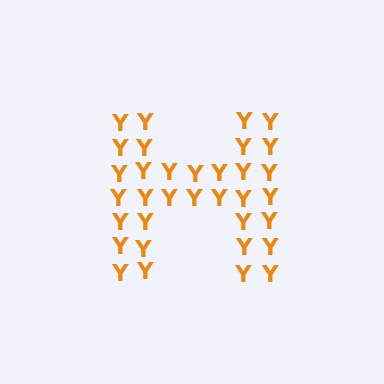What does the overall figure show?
The overall figure shows the letter H.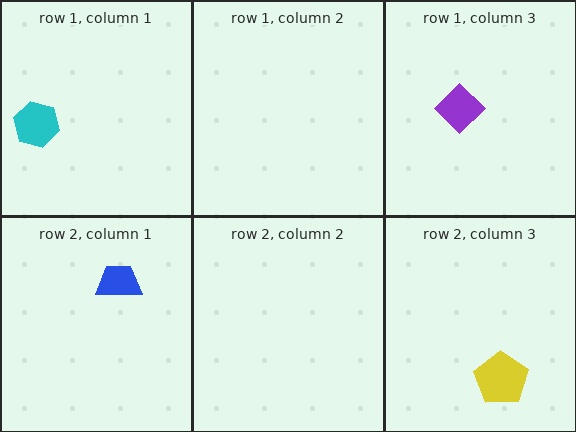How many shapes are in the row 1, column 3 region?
1.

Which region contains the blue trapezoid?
The row 2, column 1 region.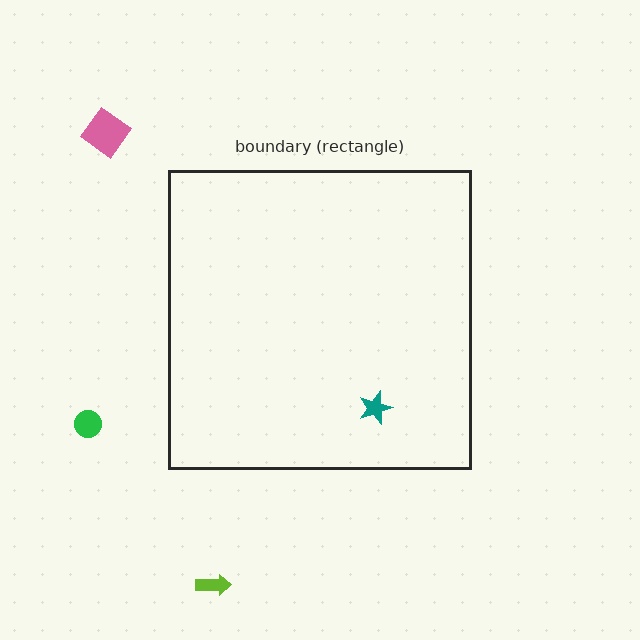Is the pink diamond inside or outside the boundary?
Outside.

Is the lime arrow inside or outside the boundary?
Outside.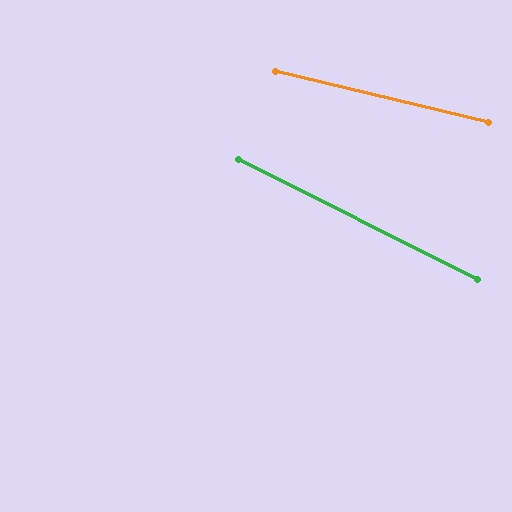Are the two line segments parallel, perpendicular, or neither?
Neither parallel nor perpendicular — they differ by about 13°.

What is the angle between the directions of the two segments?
Approximately 13 degrees.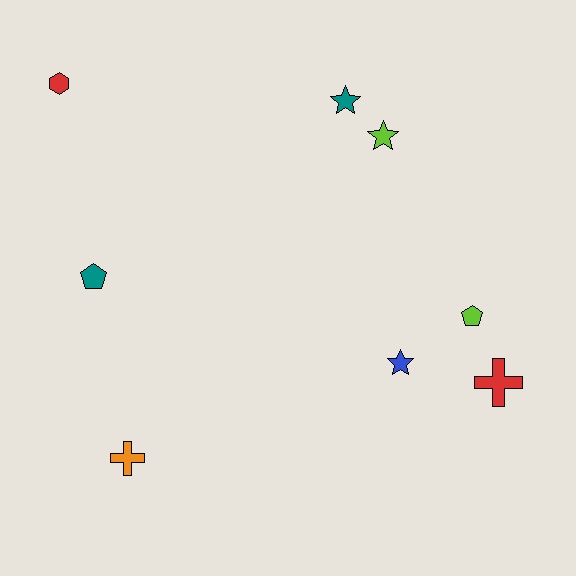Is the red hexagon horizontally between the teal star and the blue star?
No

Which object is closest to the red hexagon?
The teal pentagon is closest to the red hexagon.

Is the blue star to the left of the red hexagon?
No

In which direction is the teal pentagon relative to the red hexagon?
The teal pentagon is below the red hexagon.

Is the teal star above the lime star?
Yes